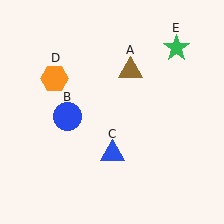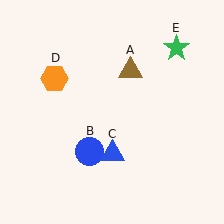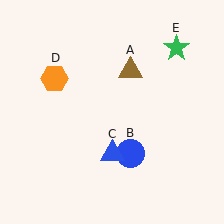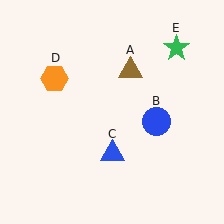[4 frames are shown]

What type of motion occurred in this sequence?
The blue circle (object B) rotated counterclockwise around the center of the scene.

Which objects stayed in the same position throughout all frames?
Brown triangle (object A) and blue triangle (object C) and orange hexagon (object D) and green star (object E) remained stationary.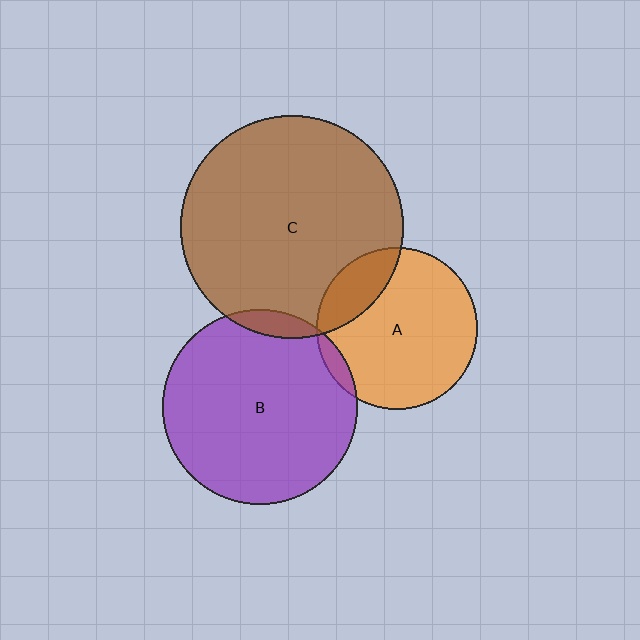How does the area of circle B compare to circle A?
Approximately 1.5 times.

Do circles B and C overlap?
Yes.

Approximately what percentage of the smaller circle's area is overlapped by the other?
Approximately 5%.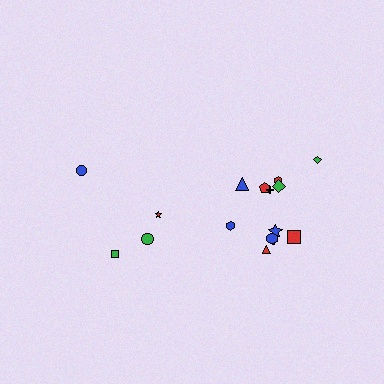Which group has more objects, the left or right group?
The right group.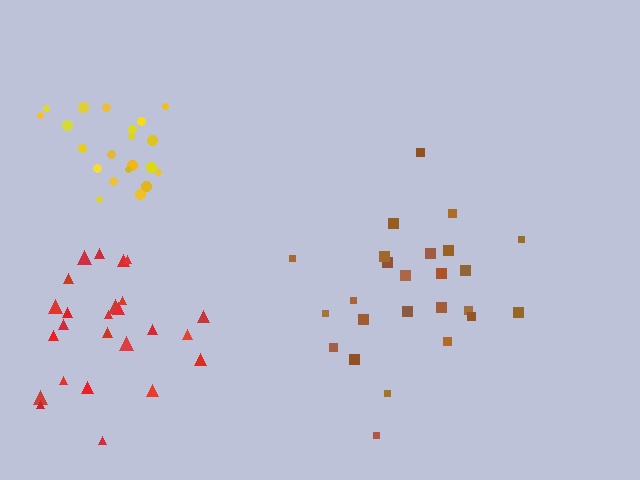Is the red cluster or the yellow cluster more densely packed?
Yellow.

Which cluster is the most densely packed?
Yellow.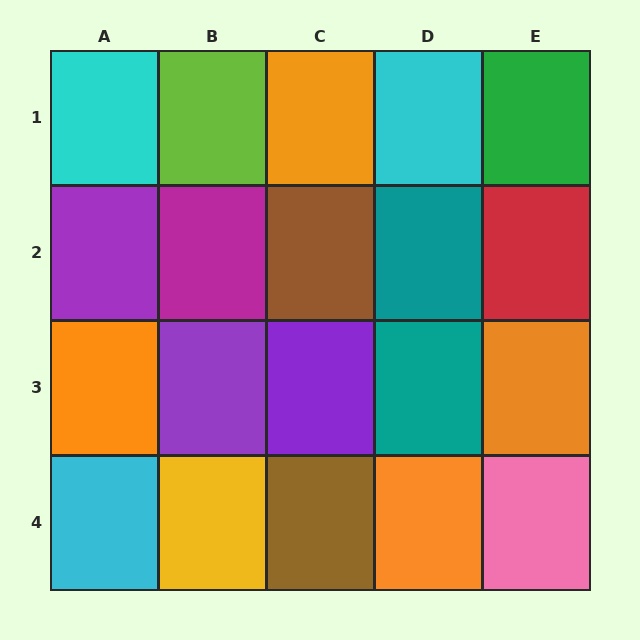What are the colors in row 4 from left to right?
Cyan, yellow, brown, orange, pink.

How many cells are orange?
4 cells are orange.